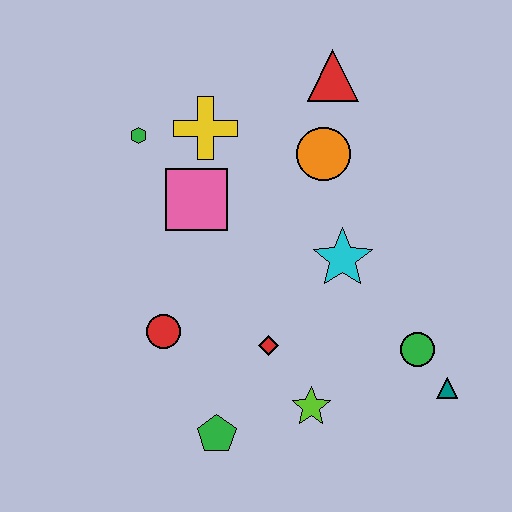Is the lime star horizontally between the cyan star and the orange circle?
No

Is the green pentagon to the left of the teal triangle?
Yes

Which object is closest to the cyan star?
The orange circle is closest to the cyan star.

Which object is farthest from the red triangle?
The green pentagon is farthest from the red triangle.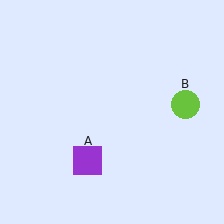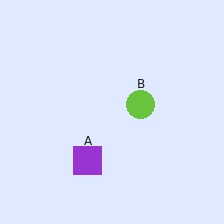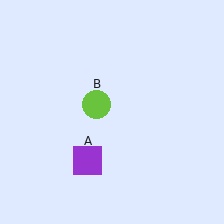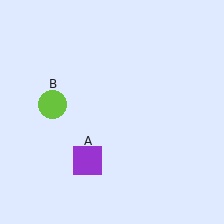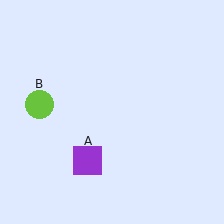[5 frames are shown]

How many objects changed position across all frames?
1 object changed position: lime circle (object B).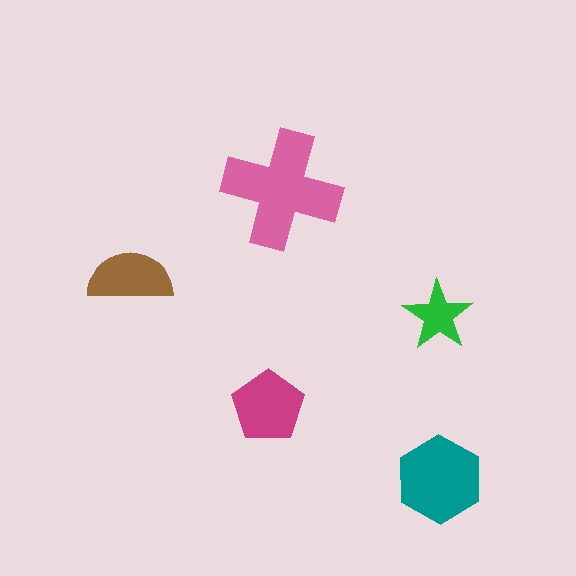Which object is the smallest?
The green star.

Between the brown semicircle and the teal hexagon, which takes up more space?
The teal hexagon.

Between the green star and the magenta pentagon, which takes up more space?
The magenta pentagon.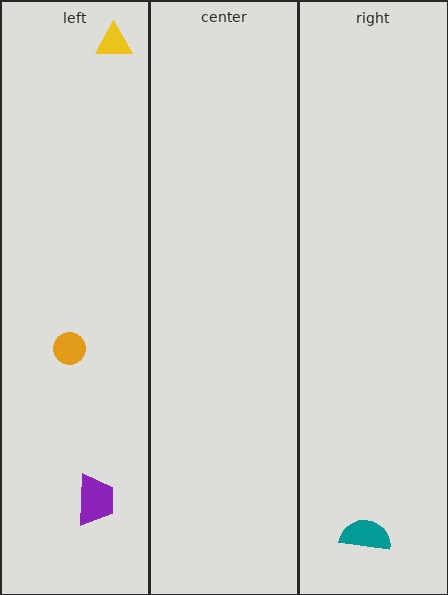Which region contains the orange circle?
The left region.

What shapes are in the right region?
The teal semicircle.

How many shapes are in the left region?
3.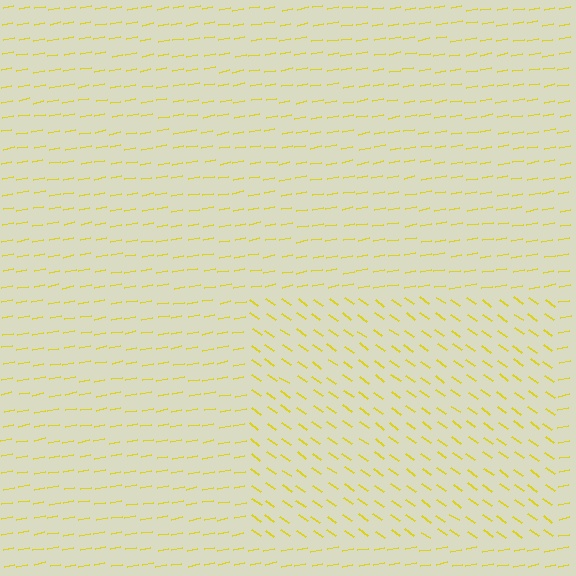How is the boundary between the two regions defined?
The boundary is defined purely by a change in line orientation (approximately 45 degrees difference). All lines are the same color and thickness.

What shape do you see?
I see a rectangle.